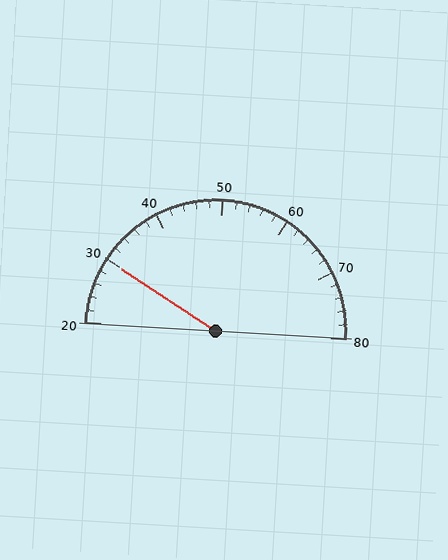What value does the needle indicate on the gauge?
The needle indicates approximately 30.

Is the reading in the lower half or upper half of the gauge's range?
The reading is in the lower half of the range (20 to 80).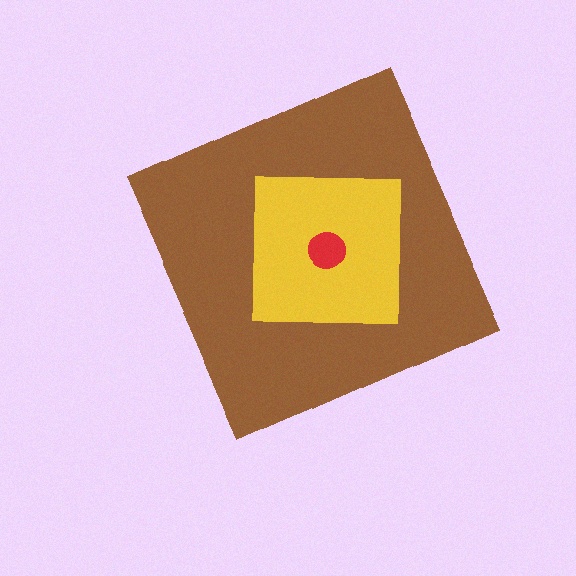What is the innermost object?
The red circle.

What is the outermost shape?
The brown diamond.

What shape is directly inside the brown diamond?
The yellow square.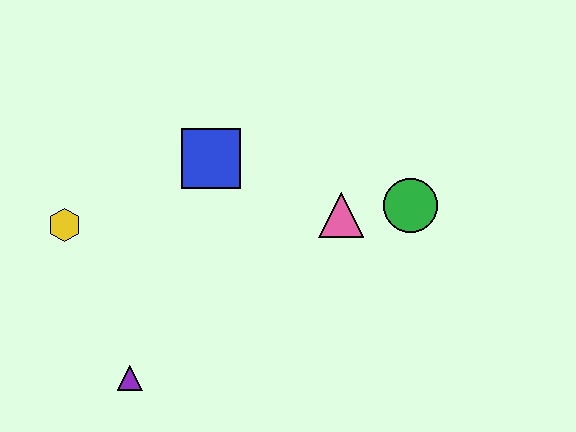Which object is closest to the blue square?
The pink triangle is closest to the blue square.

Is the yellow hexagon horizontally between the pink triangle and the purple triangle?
No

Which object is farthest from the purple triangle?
The green circle is farthest from the purple triangle.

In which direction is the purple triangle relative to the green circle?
The purple triangle is to the left of the green circle.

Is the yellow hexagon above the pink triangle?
No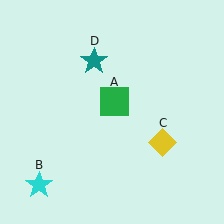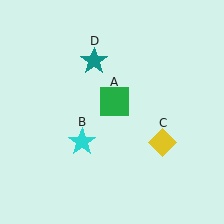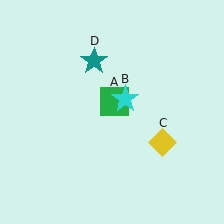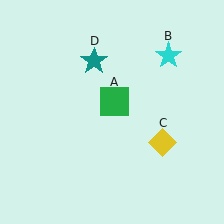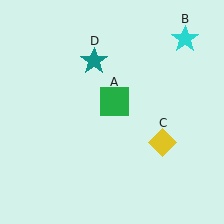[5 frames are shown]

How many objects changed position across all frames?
1 object changed position: cyan star (object B).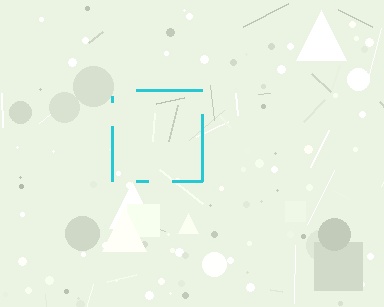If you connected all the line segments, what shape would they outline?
They would outline a square.